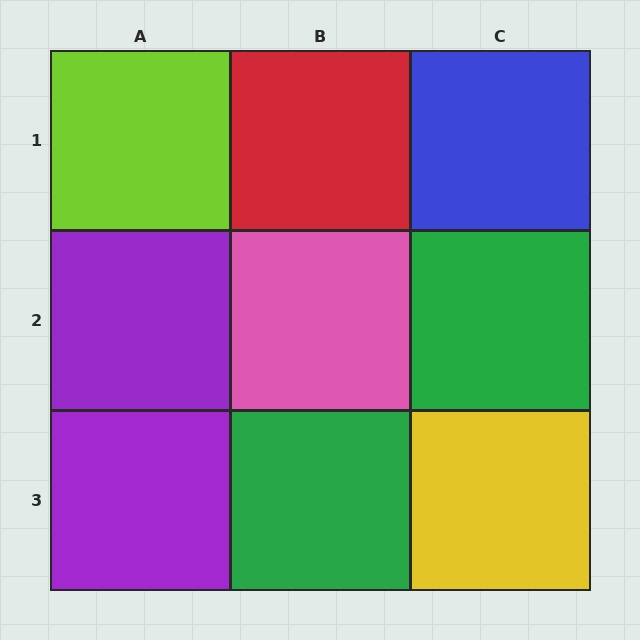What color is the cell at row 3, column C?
Yellow.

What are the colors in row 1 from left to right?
Lime, red, blue.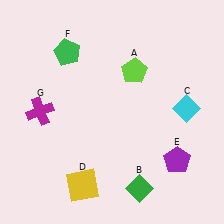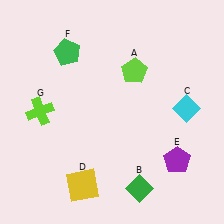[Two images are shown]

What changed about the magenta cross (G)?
In Image 1, G is magenta. In Image 2, it changed to lime.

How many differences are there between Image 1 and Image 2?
There is 1 difference between the two images.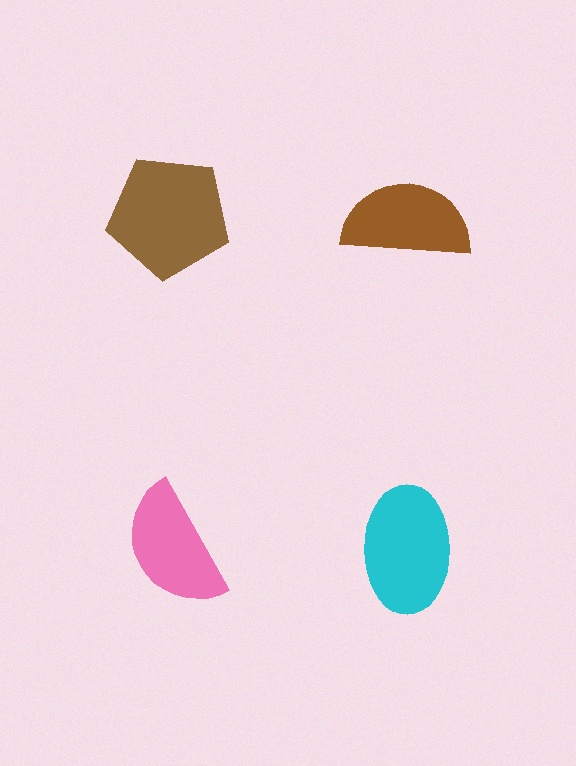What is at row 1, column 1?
A brown pentagon.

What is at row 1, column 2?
A brown semicircle.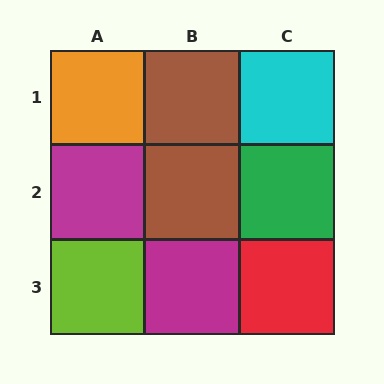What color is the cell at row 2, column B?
Brown.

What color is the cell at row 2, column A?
Magenta.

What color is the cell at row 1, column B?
Brown.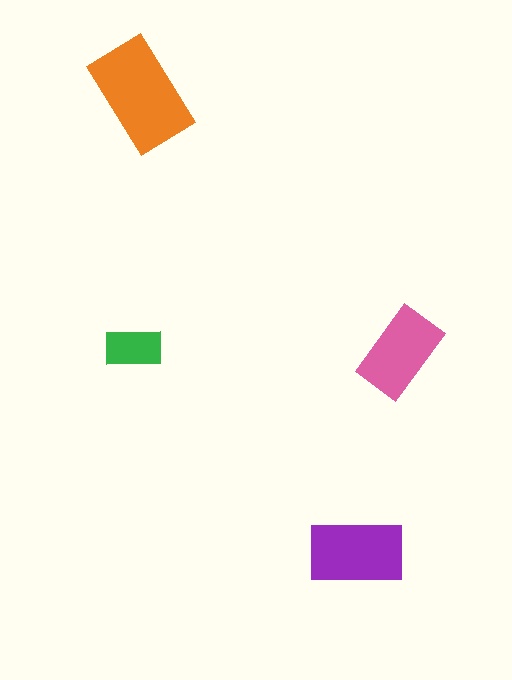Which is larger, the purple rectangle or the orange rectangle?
The orange one.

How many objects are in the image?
There are 4 objects in the image.